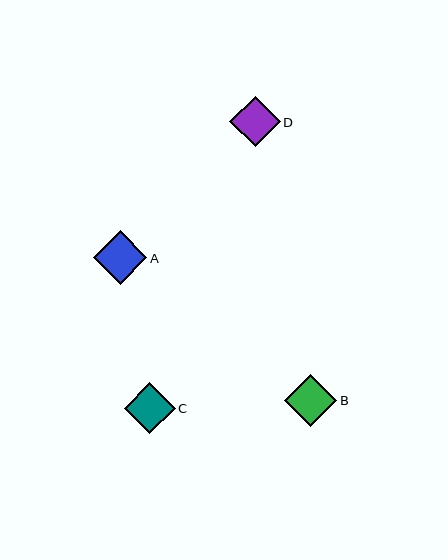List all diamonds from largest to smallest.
From largest to smallest: A, B, C, D.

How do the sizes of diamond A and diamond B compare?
Diamond A and diamond B are approximately the same size.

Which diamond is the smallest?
Diamond D is the smallest with a size of approximately 50 pixels.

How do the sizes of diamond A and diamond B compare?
Diamond A and diamond B are approximately the same size.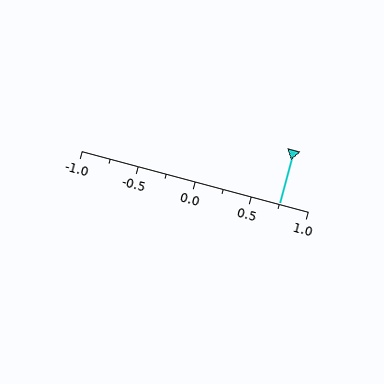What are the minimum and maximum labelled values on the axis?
The axis runs from -1.0 to 1.0.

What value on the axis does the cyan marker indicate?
The marker indicates approximately 0.75.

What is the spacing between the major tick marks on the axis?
The major ticks are spaced 0.5 apart.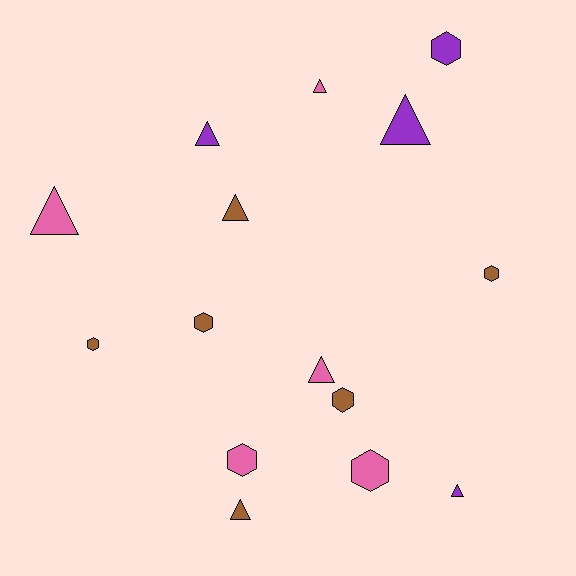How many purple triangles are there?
There are 3 purple triangles.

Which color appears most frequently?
Brown, with 6 objects.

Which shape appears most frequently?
Triangle, with 8 objects.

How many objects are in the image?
There are 15 objects.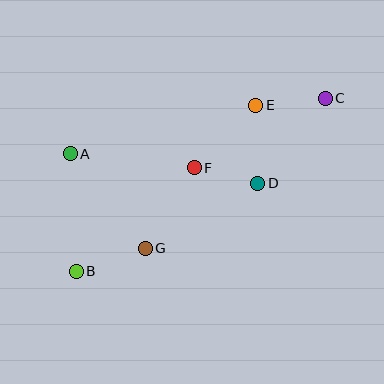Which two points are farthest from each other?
Points B and C are farthest from each other.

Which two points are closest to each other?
Points D and F are closest to each other.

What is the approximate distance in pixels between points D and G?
The distance between D and G is approximately 130 pixels.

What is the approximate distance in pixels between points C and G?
The distance between C and G is approximately 234 pixels.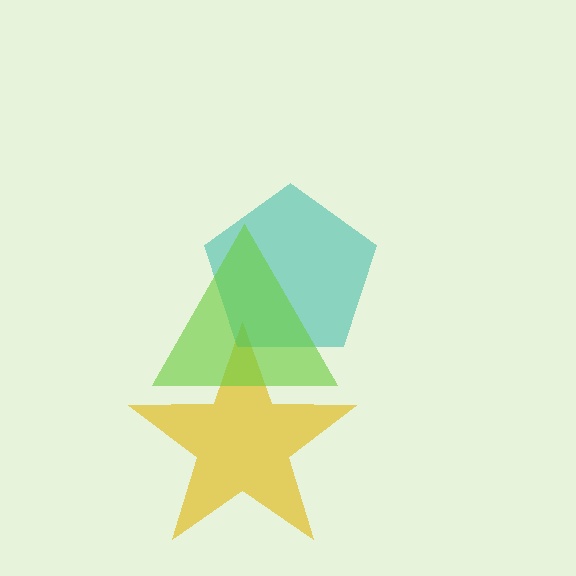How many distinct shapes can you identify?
There are 3 distinct shapes: a yellow star, a teal pentagon, a lime triangle.